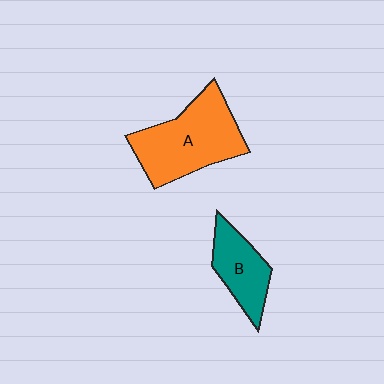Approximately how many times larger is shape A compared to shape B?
Approximately 1.8 times.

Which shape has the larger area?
Shape A (orange).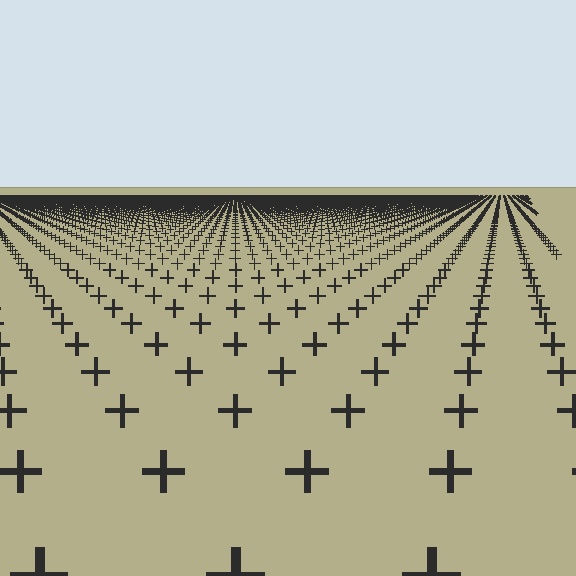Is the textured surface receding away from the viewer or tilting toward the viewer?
The surface is receding away from the viewer. Texture elements get smaller and denser toward the top.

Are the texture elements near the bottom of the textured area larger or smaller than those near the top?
Larger. Near the bottom, elements are closer to the viewer and appear at a bigger on-screen size.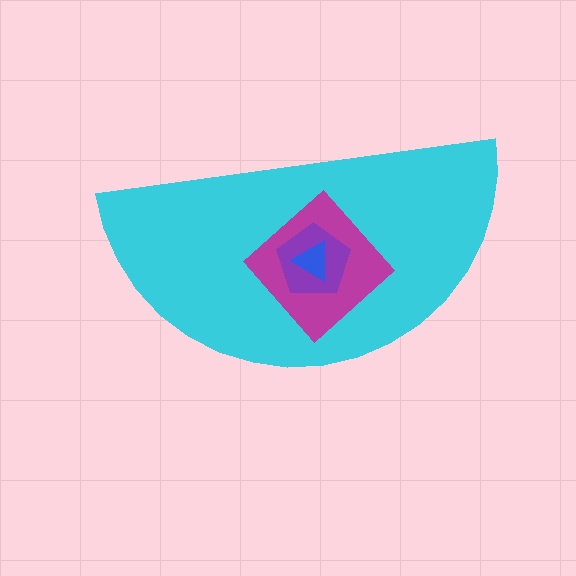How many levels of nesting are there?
4.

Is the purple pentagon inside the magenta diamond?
Yes.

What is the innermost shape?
The blue triangle.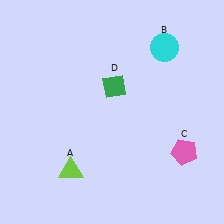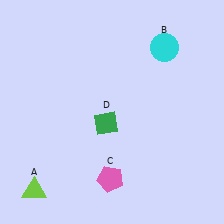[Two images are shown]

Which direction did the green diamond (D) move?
The green diamond (D) moved down.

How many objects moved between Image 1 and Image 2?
3 objects moved between the two images.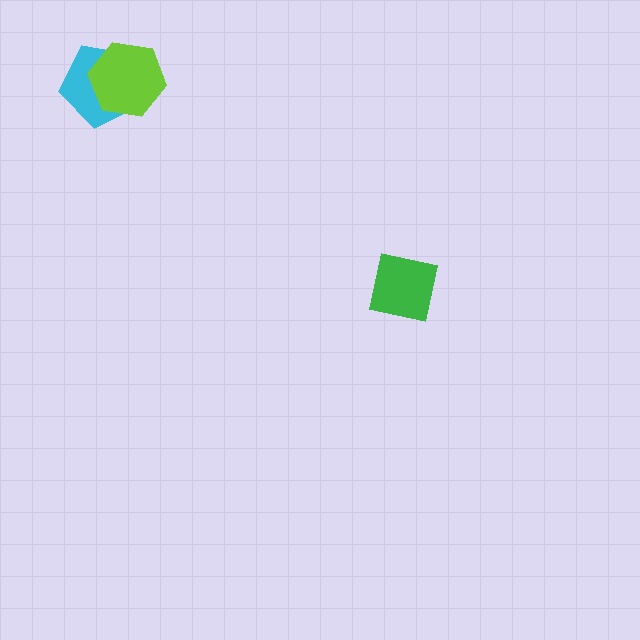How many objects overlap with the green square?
0 objects overlap with the green square.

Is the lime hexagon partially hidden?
No, no other shape covers it.